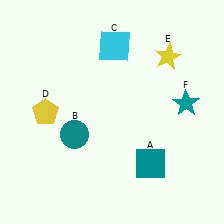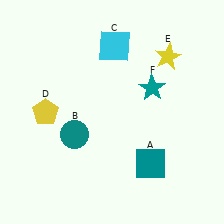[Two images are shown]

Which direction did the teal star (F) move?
The teal star (F) moved left.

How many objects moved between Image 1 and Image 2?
1 object moved between the two images.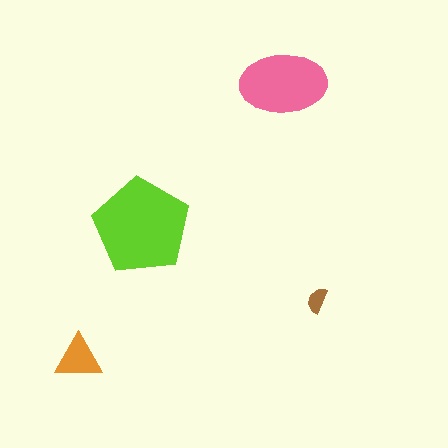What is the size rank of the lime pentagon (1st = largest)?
1st.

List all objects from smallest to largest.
The brown semicircle, the orange triangle, the pink ellipse, the lime pentagon.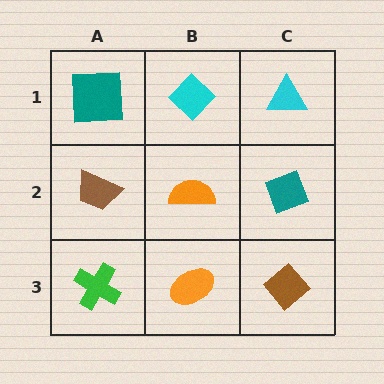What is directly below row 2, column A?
A green cross.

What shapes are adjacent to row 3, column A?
A brown trapezoid (row 2, column A), an orange ellipse (row 3, column B).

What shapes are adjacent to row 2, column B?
A cyan diamond (row 1, column B), an orange ellipse (row 3, column B), a brown trapezoid (row 2, column A), a teal diamond (row 2, column C).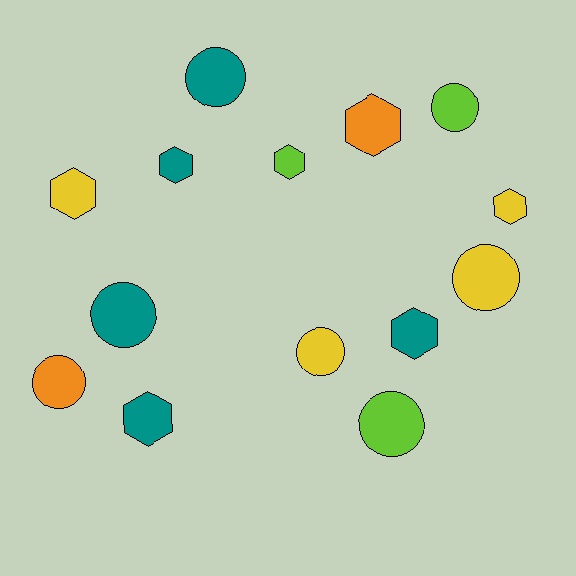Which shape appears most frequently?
Hexagon, with 7 objects.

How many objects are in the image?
There are 14 objects.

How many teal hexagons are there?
There are 3 teal hexagons.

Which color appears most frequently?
Teal, with 5 objects.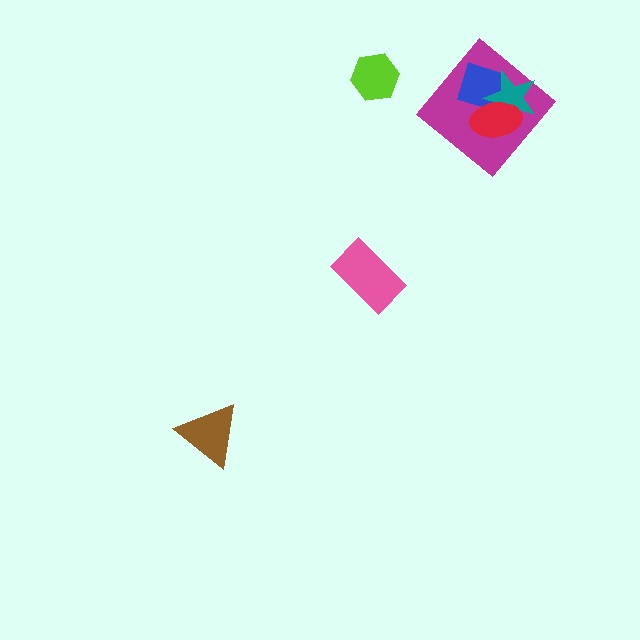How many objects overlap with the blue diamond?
3 objects overlap with the blue diamond.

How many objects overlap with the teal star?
3 objects overlap with the teal star.